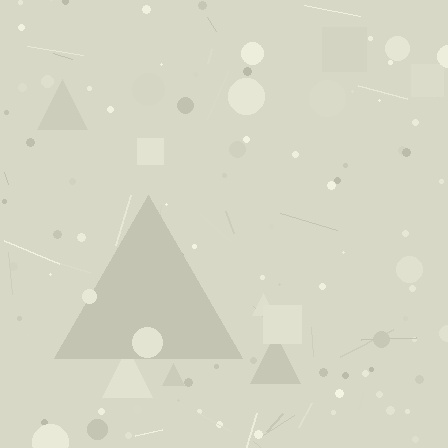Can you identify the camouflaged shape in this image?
The camouflaged shape is a triangle.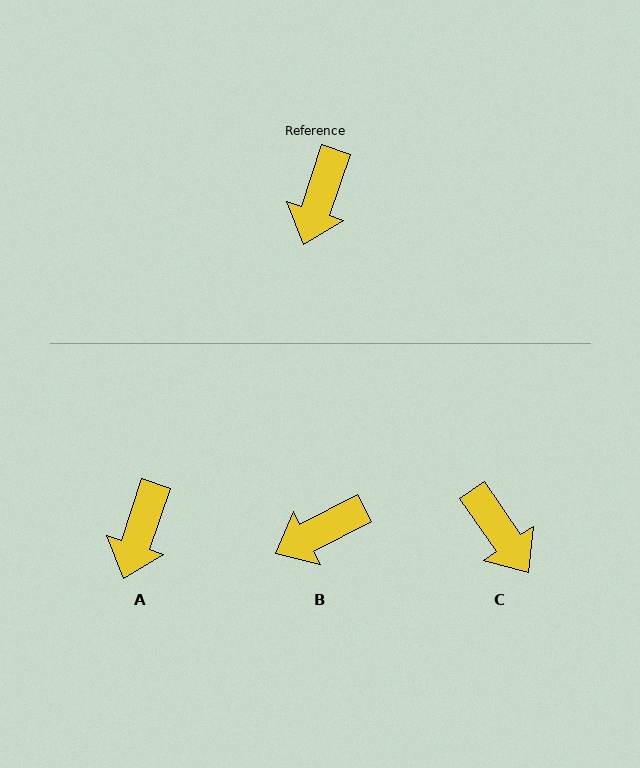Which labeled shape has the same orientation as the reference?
A.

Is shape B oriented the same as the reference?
No, it is off by about 44 degrees.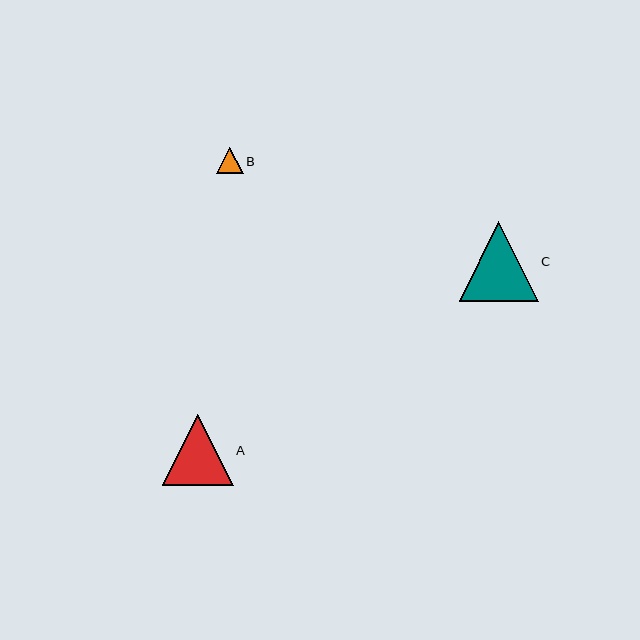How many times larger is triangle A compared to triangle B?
Triangle A is approximately 2.7 times the size of triangle B.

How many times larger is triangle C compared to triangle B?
Triangle C is approximately 3.0 times the size of triangle B.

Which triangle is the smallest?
Triangle B is the smallest with a size of approximately 27 pixels.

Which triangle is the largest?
Triangle C is the largest with a size of approximately 79 pixels.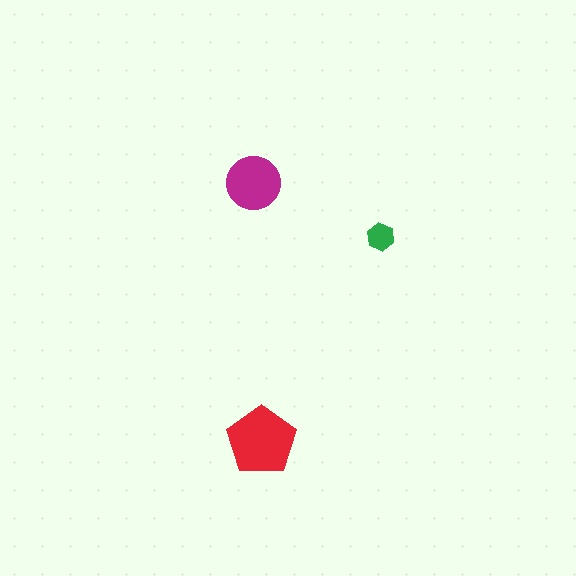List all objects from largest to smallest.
The red pentagon, the magenta circle, the green hexagon.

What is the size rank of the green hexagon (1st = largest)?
3rd.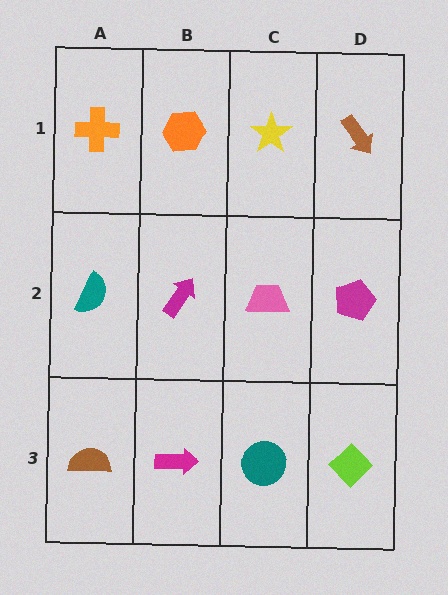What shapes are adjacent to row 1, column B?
A magenta arrow (row 2, column B), an orange cross (row 1, column A), a yellow star (row 1, column C).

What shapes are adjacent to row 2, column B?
An orange hexagon (row 1, column B), a magenta arrow (row 3, column B), a teal semicircle (row 2, column A), a pink trapezoid (row 2, column C).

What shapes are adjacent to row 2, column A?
An orange cross (row 1, column A), a brown semicircle (row 3, column A), a magenta arrow (row 2, column B).